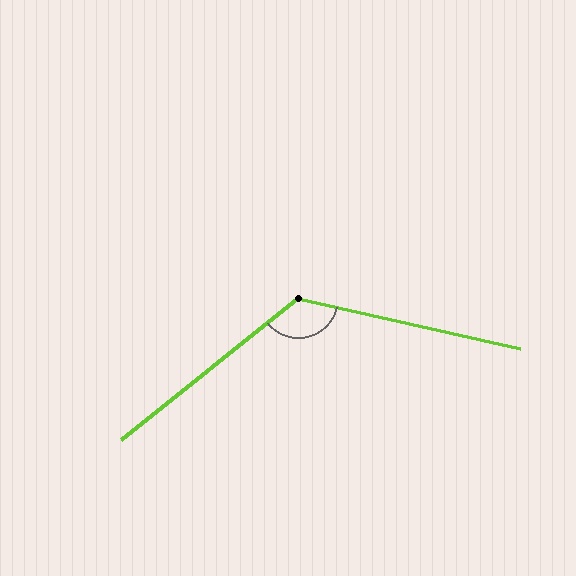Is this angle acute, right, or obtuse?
It is obtuse.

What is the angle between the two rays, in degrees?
Approximately 129 degrees.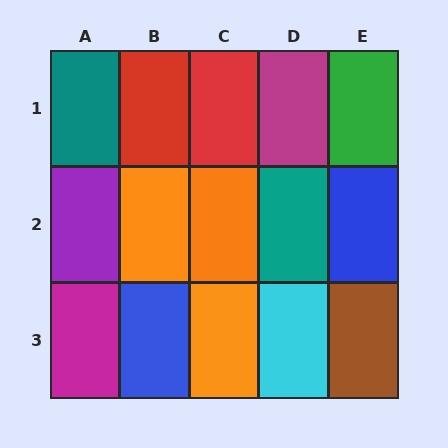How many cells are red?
2 cells are red.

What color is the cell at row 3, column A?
Magenta.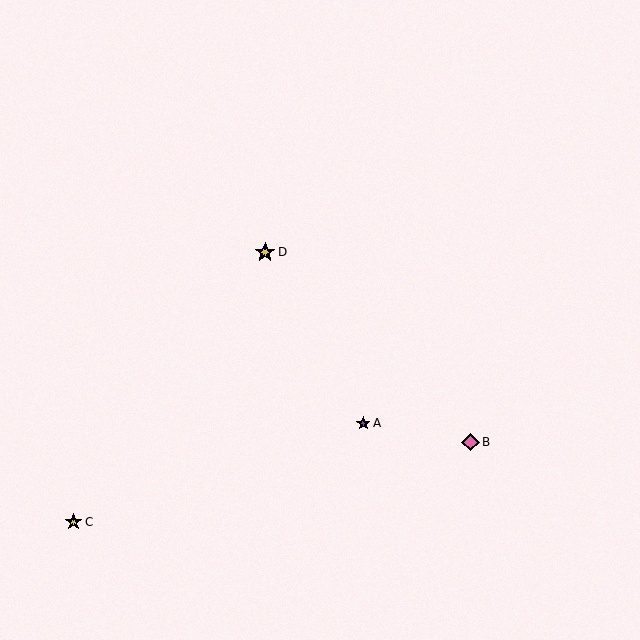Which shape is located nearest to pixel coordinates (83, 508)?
The yellow star (labeled C) at (74, 522) is nearest to that location.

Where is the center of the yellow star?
The center of the yellow star is at (265, 252).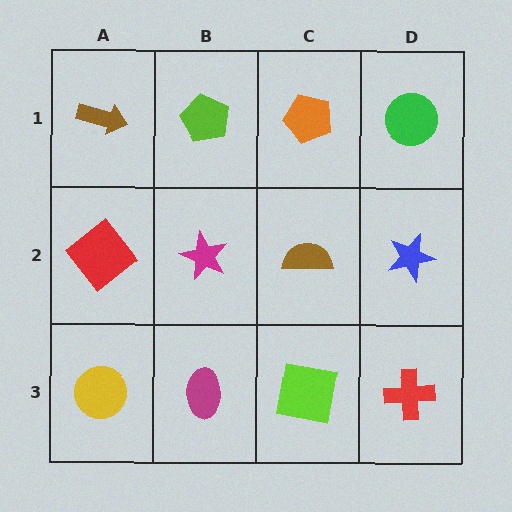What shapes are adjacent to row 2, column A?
A brown arrow (row 1, column A), a yellow circle (row 3, column A), a magenta star (row 2, column B).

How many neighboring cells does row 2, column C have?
4.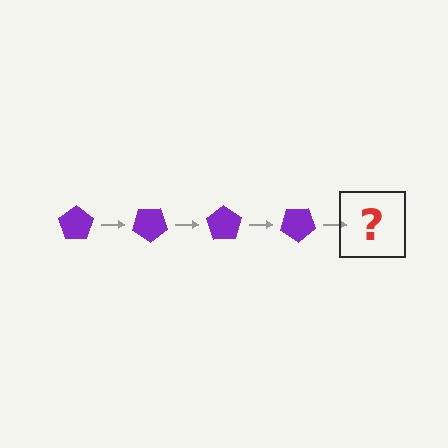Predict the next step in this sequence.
The next step is a purple pentagon rotated 140 degrees.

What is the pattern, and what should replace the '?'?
The pattern is that the pentagon rotates 35 degrees each step. The '?' should be a purple pentagon rotated 140 degrees.